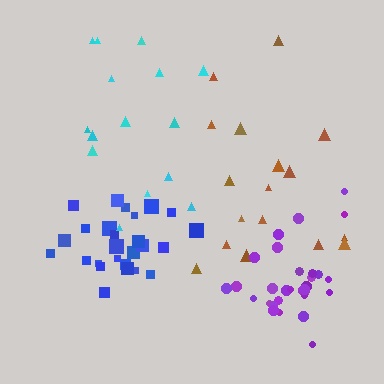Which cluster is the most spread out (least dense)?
Cyan.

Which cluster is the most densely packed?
Blue.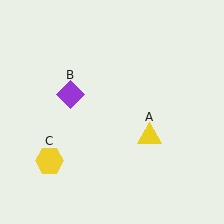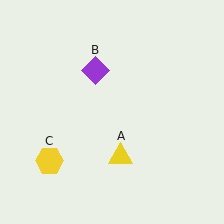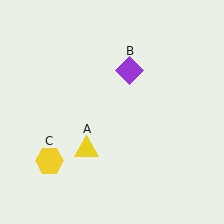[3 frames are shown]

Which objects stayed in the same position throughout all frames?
Yellow hexagon (object C) remained stationary.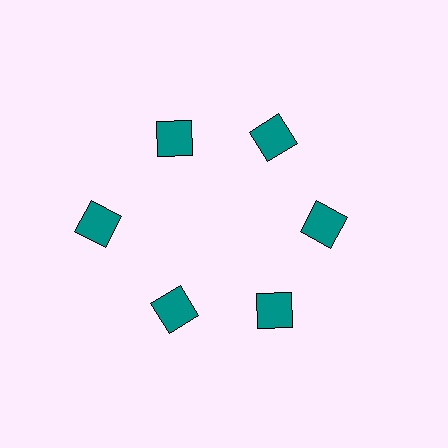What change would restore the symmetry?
The symmetry would be restored by moving it inward, back onto the ring so that all 6 squares sit at equal angles and equal distance from the center.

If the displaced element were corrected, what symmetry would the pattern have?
It would have 6-fold rotational symmetry — the pattern would map onto itself every 60 degrees.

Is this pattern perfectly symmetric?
No. The 6 teal squares are arranged in a ring, but one element near the 9 o'clock position is pushed outward from the center, breaking the 6-fold rotational symmetry.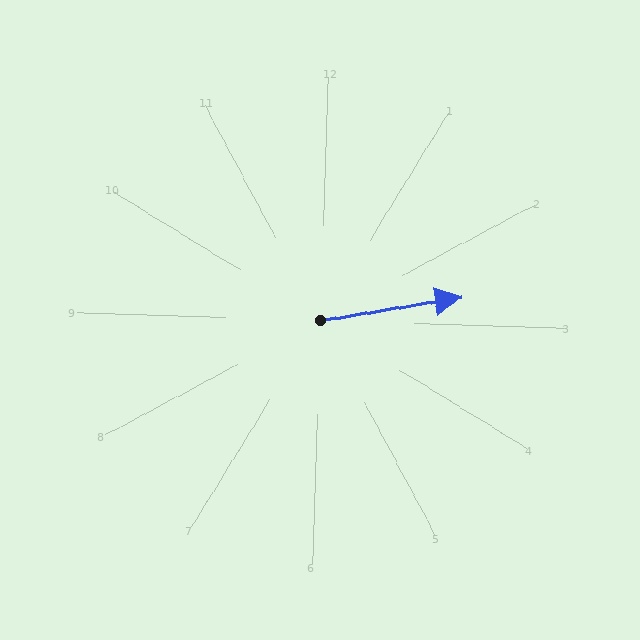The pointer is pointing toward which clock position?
Roughly 3 o'clock.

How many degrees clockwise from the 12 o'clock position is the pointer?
Approximately 79 degrees.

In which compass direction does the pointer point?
East.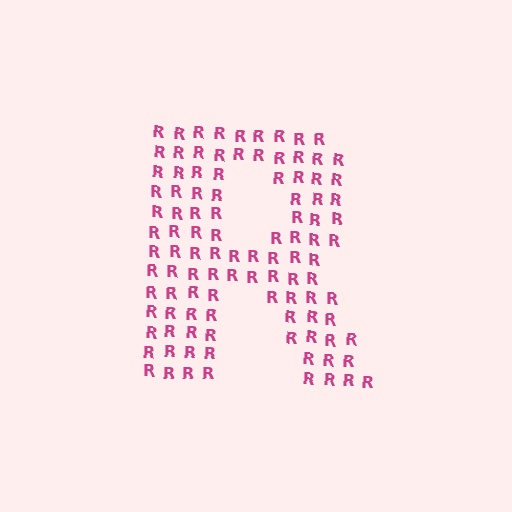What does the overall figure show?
The overall figure shows the letter R.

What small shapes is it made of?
It is made of small letter R's.